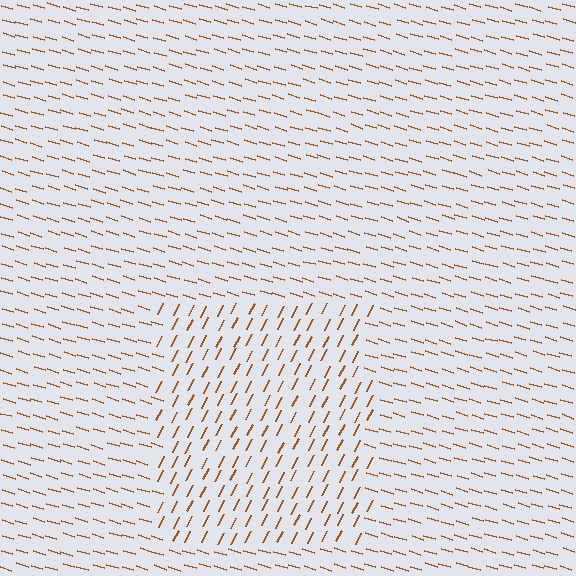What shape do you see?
I see a rectangle.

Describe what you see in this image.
The image is filled with small brown line segments. A rectangle region in the image has lines oriented differently from the surrounding lines, creating a visible texture boundary.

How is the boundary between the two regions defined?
The boundary is defined purely by a change in line orientation (approximately 80 degrees difference). All lines are the same color and thickness.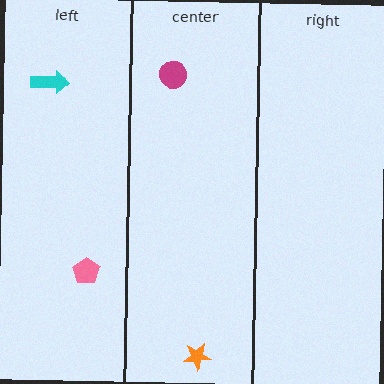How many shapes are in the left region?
2.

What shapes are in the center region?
The magenta circle, the orange star.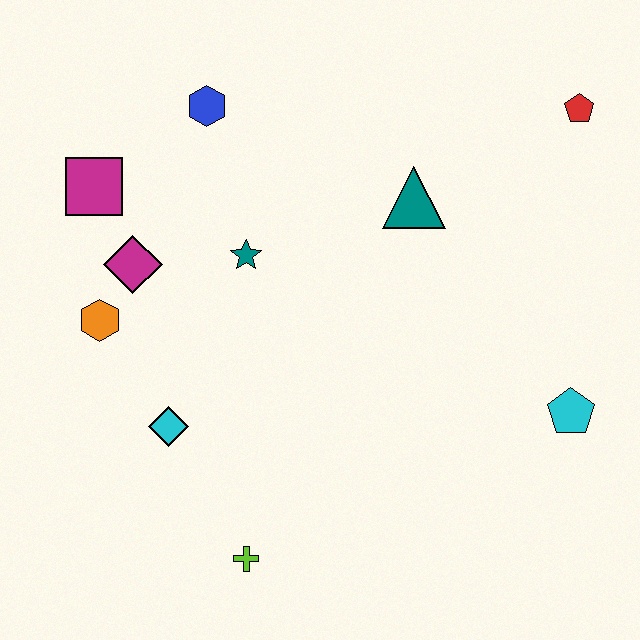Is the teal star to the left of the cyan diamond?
No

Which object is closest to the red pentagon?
The teal triangle is closest to the red pentagon.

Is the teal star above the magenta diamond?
Yes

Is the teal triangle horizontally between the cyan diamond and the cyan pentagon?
Yes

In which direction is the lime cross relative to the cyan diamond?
The lime cross is below the cyan diamond.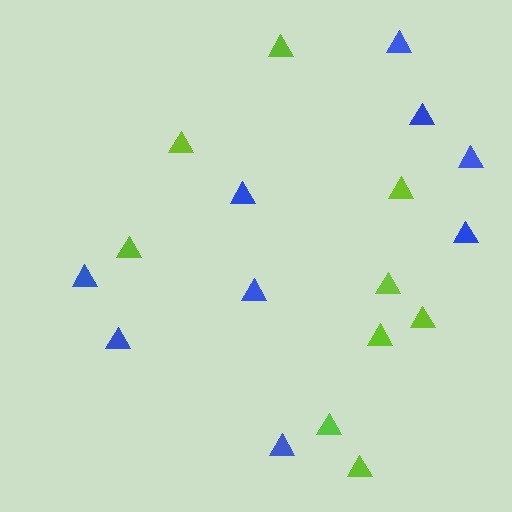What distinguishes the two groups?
There are 2 groups: one group of blue triangles (9) and one group of lime triangles (9).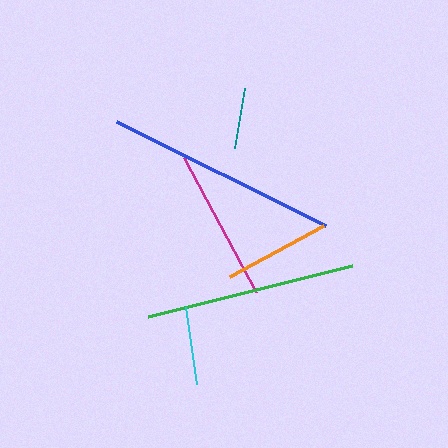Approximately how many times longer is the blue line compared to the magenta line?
The blue line is approximately 1.5 times the length of the magenta line.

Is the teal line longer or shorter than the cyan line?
The cyan line is longer than the teal line.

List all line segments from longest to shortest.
From longest to shortest: blue, green, magenta, orange, cyan, teal.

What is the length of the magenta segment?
The magenta segment is approximately 152 pixels long.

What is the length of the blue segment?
The blue segment is approximately 233 pixels long.